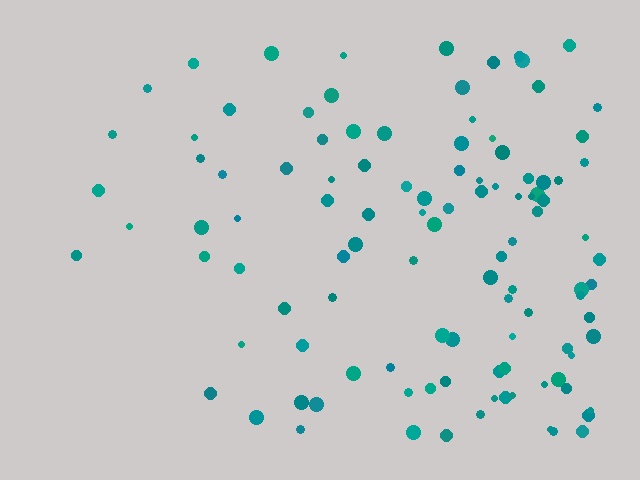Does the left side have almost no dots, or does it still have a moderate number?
Still a moderate number, just noticeably fewer than the right.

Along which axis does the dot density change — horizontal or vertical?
Horizontal.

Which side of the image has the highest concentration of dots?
The right.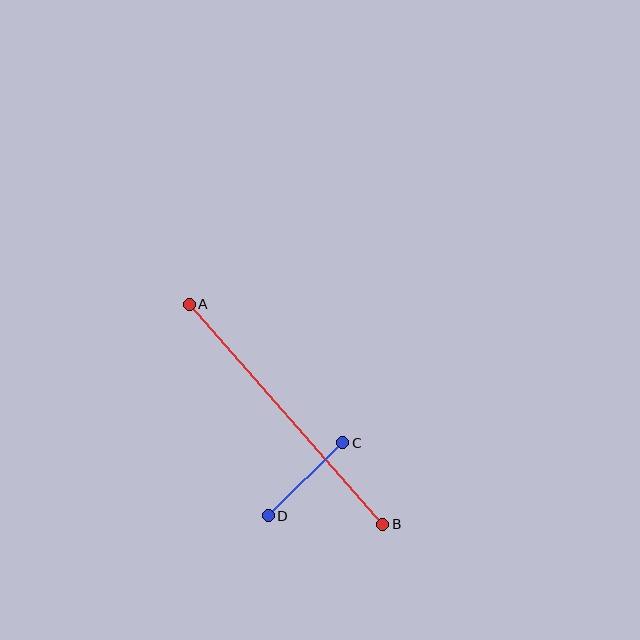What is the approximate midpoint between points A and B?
The midpoint is at approximately (286, 414) pixels.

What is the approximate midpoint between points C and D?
The midpoint is at approximately (305, 479) pixels.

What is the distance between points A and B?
The distance is approximately 293 pixels.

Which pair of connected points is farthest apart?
Points A and B are farthest apart.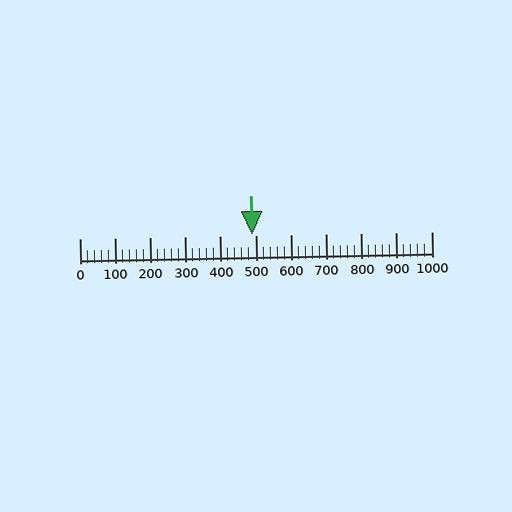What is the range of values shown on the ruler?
The ruler shows values from 0 to 1000.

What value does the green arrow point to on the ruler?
The green arrow points to approximately 489.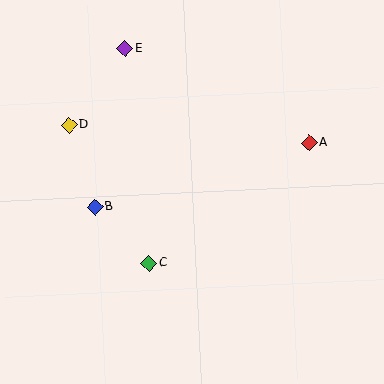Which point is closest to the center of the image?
Point C at (149, 263) is closest to the center.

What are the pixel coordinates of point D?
Point D is at (69, 125).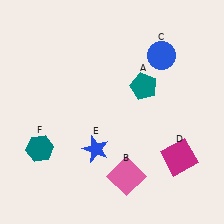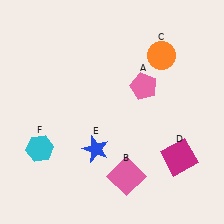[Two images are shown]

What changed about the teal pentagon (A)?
In Image 1, A is teal. In Image 2, it changed to pink.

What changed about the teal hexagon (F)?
In Image 1, F is teal. In Image 2, it changed to cyan.